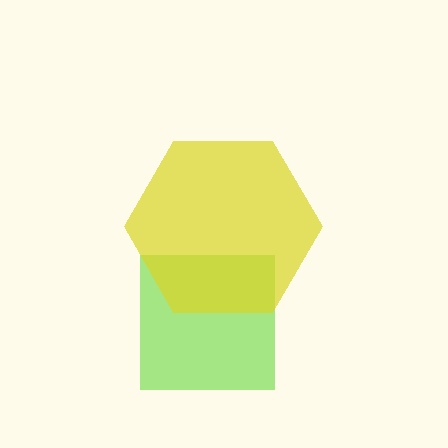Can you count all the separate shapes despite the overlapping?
Yes, there are 2 separate shapes.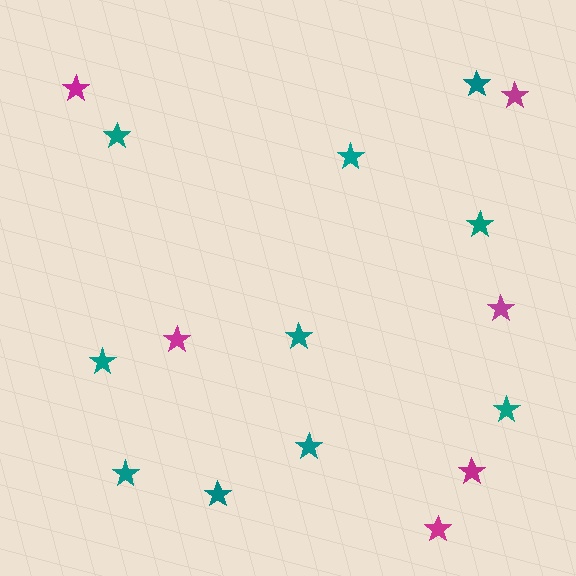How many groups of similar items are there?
There are 2 groups: one group of magenta stars (6) and one group of teal stars (10).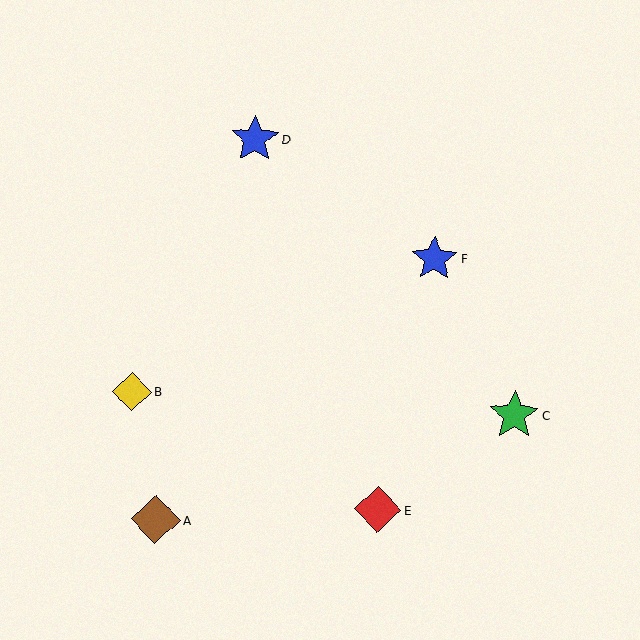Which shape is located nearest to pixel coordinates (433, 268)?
The blue star (labeled F) at (435, 259) is nearest to that location.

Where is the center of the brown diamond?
The center of the brown diamond is at (156, 520).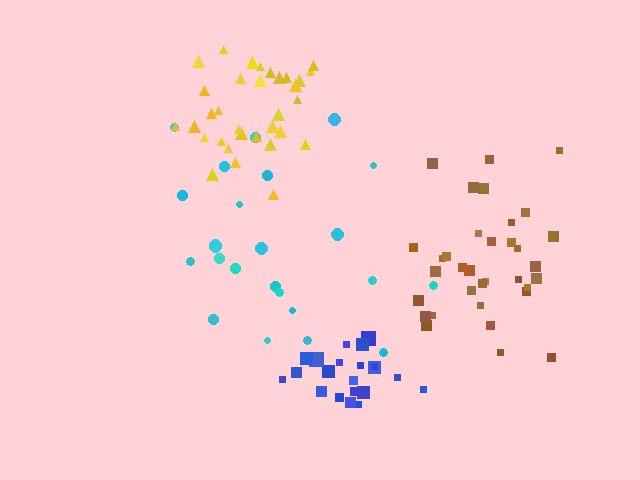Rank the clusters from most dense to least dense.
yellow, blue, brown, cyan.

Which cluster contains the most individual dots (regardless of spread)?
Brown (34).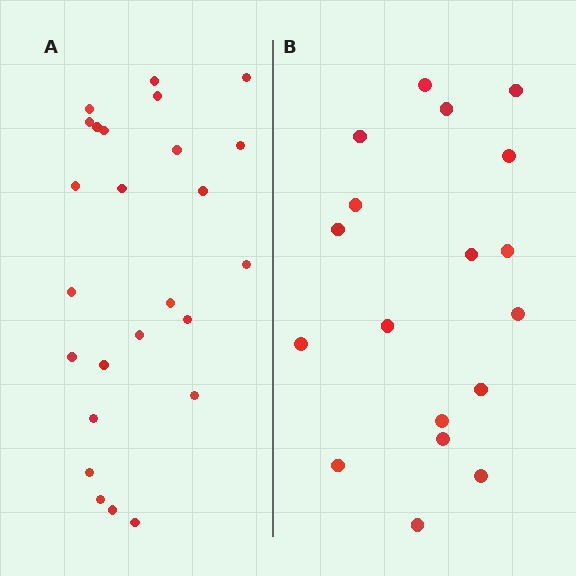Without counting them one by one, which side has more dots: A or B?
Region A (the left region) has more dots.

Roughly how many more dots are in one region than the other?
Region A has roughly 8 or so more dots than region B.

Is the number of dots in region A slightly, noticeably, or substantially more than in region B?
Region A has noticeably more, but not dramatically so. The ratio is roughly 1.4 to 1.